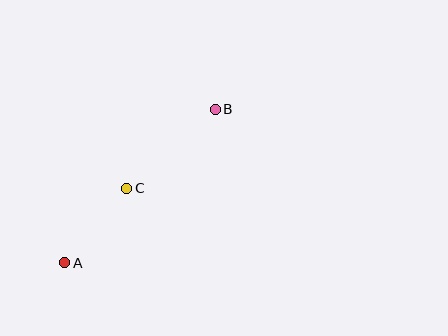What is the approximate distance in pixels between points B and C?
The distance between B and C is approximately 119 pixels.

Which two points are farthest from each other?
Points A and B are farthest from each other.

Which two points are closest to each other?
Points A and C are closest to each other.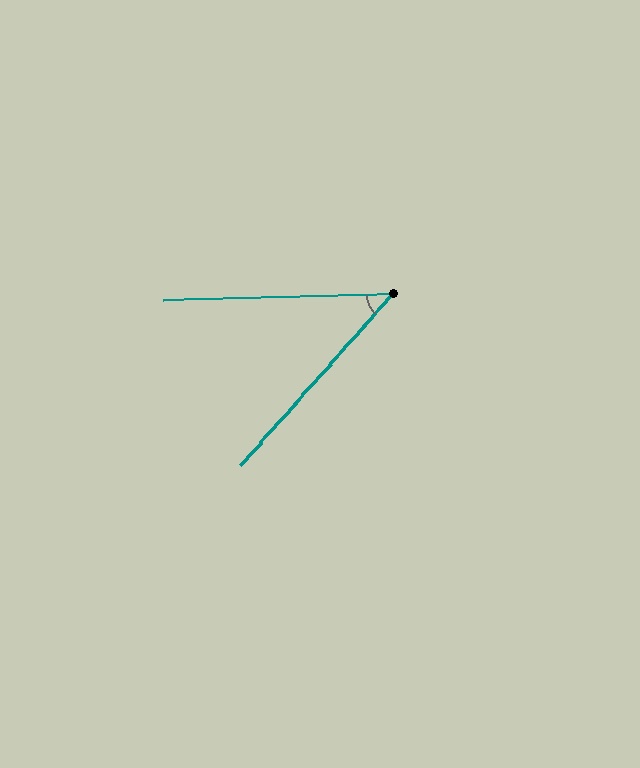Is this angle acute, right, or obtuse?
It is acute.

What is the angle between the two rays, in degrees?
Approximately 47 degrees.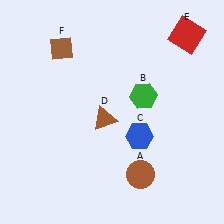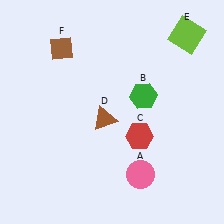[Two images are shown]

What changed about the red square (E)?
In Image 1, E is red. In Image 2, it changed to lime.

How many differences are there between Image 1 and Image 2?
There are 3 differences between the two images.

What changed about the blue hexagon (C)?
In Image 1, C is blue. In Image 2, it changed to red.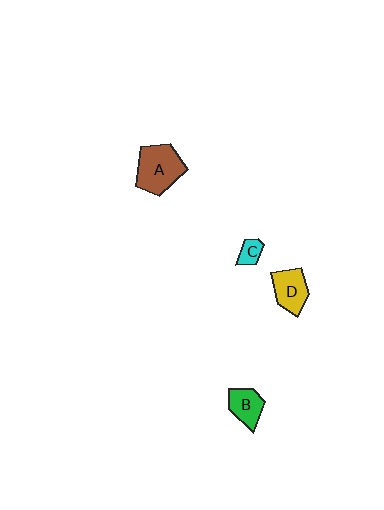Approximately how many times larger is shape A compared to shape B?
Approximately 1.8 times.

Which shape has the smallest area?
Shape C (cyan).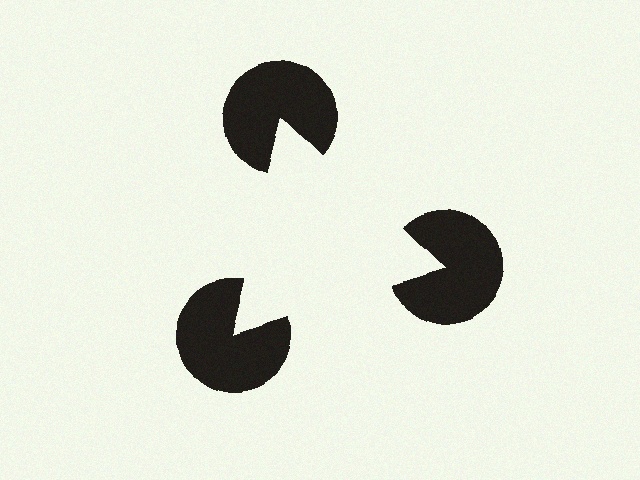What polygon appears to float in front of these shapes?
An illusory triangle — its edges are inferred from the aligned wedge cuts in the pac-man discs, not physically drawn.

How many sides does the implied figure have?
3 sides.